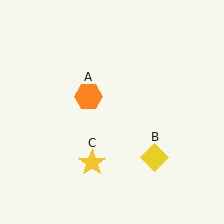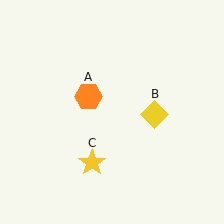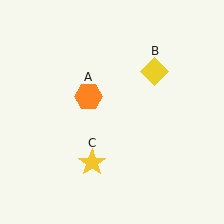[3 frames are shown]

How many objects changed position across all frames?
1 object changed position: yellow diamond (object B).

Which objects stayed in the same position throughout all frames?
Orange hexagon (object A) and yellow star (object C) remained stationary.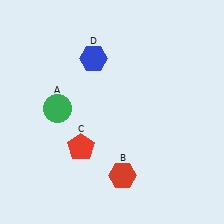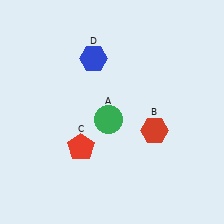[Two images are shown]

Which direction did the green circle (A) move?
The green circle (A) moved right.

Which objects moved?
The objects that moved are: the green circle (A), the red hexagon (B).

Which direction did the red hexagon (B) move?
The red hexagon (B) moved up.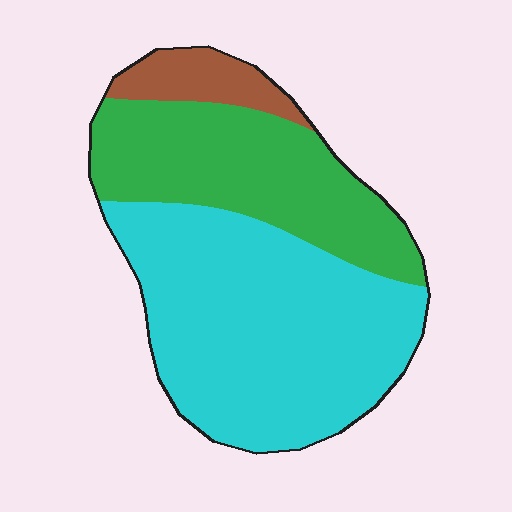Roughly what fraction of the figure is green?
Green takes up about one third (1/3) of the figure.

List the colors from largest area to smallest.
From largest to smallest: cyan, green, brown.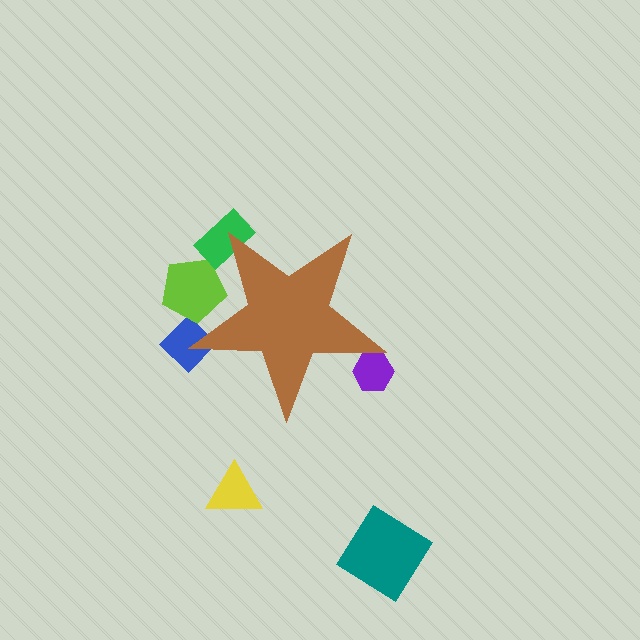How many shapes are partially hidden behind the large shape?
4 shapes are partially hidden.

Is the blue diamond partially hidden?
Yes, the blue diamond is partially hidden behind the brown star.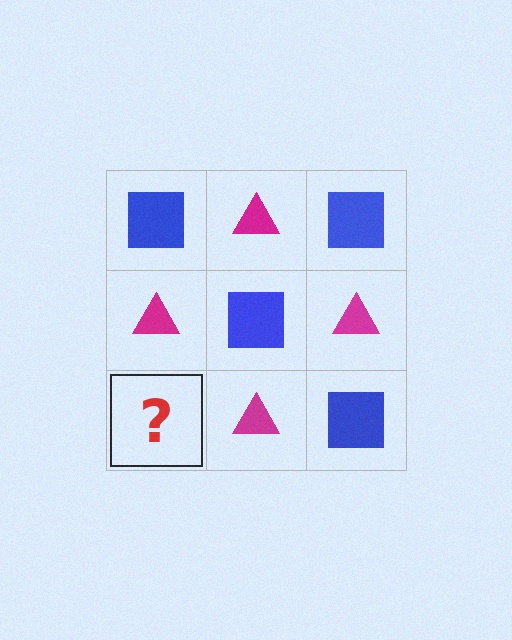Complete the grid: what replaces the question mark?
The question mark should be replaced with a blue square.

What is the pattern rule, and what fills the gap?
The rule is that it alternates blue square and magenta triangle in a checkerboard pattern. The gap should be filled with a blue square.